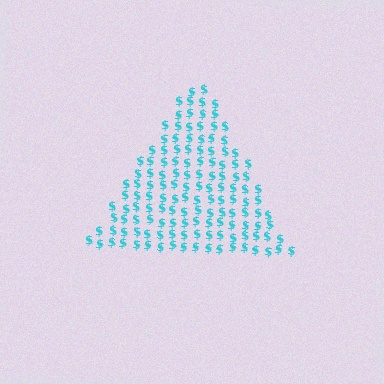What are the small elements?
The small elements are dollar signs.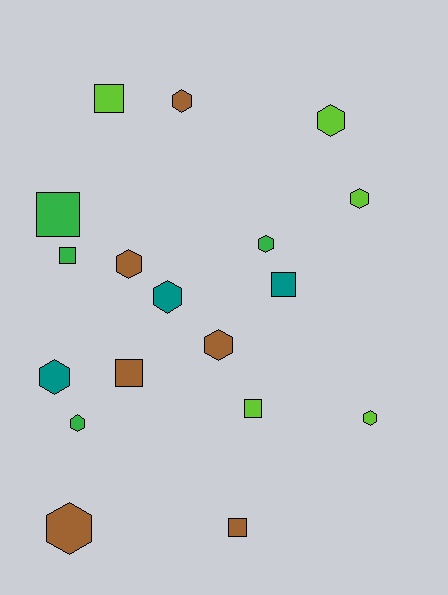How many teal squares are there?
There is 1 teal square.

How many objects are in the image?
There are 18 objects.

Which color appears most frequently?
Brown, with 6 objects.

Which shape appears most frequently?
Hexagon, with 11 objects.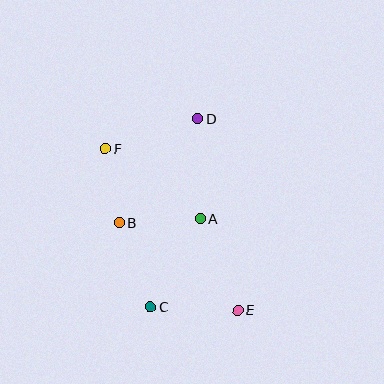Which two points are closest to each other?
Points B and F are closest to each other.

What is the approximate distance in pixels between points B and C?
The distance between B and C is approximately 89 pixels.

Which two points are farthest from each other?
Points E and F are farthest from each other.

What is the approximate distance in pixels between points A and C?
The distance between A and C is approximately 101 pixels.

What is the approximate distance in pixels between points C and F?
The distance between C and F is approximately 164 pixels.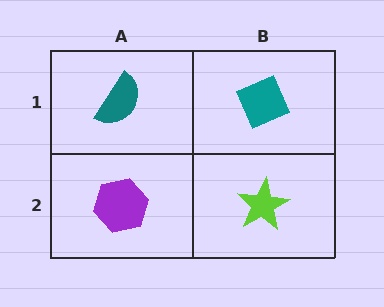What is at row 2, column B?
A lime star.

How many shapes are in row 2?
2 shapes.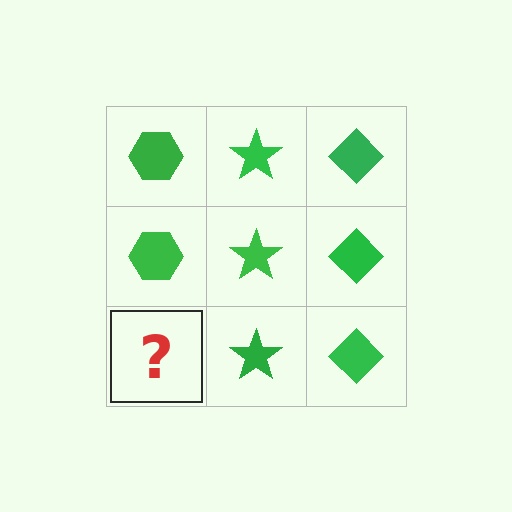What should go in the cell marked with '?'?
The missing cell should contain a green hexagon.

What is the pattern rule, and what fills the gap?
The rule is that each column has a consistent shape. The gap should be filled with a green hexagon.